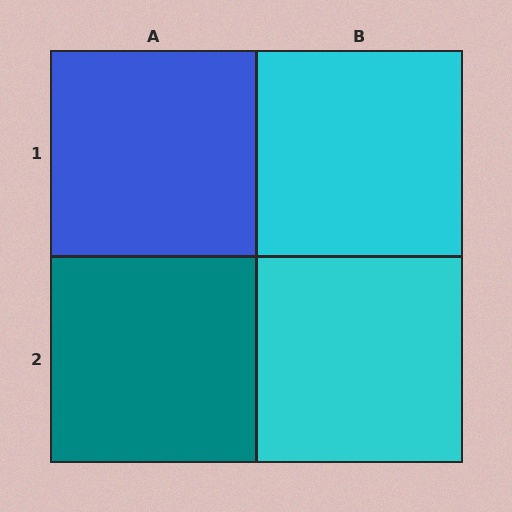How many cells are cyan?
2 cells are cyan.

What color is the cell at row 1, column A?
Blue.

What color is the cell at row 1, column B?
Cyan.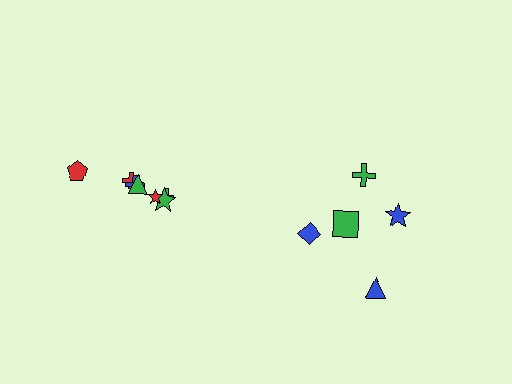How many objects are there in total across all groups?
There are 12 objects.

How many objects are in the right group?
There are 5 objects.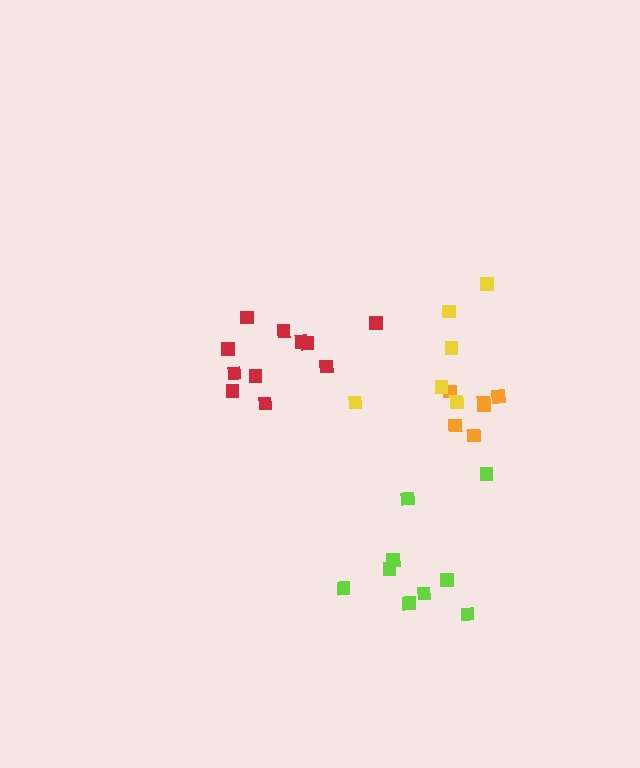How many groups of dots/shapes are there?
There are 4 groups.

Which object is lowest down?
The lime cluster is bottommost.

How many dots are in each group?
Group 1: 9 dots, Group 2: 11 dots, Group 3: 6 dots, Group 4: 6 dots (32 total).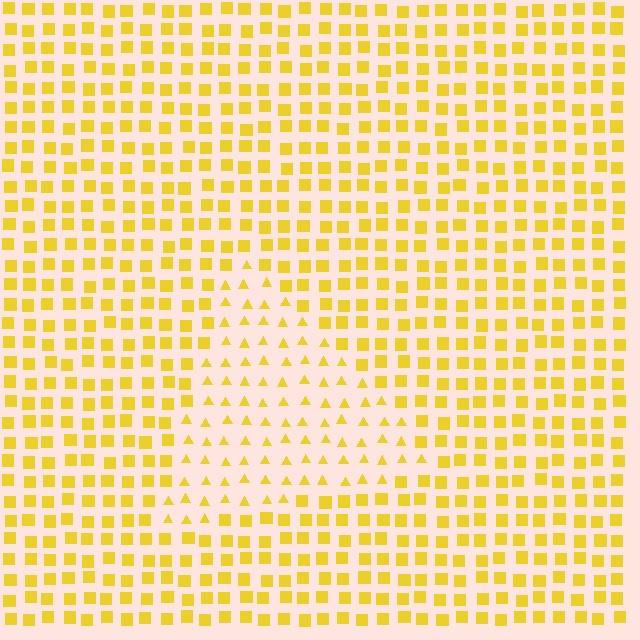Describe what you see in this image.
The image is filled with small yellow elements arranged in a uniform grid. A triangle-shaped region contains triangles, while the surrounding area contains squares. The boundary is defined purely by the change in element shape.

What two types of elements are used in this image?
The image uses triangles inside the triangle region and squares outside it.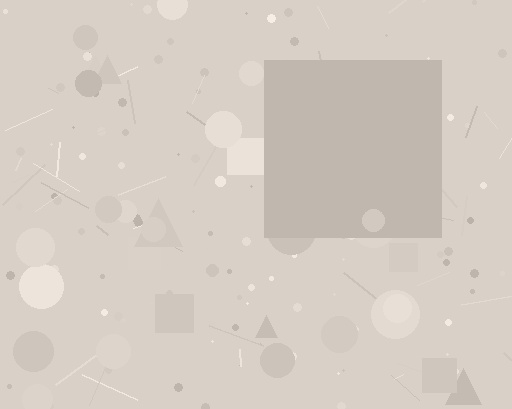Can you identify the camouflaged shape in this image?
The camouflaged shape is a square.